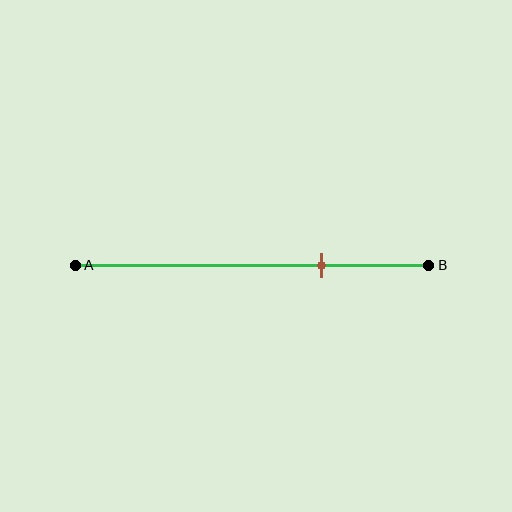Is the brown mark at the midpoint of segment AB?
No, the mark is at about 70% from A, not at the 50% midpoint.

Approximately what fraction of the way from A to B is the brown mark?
The brown mark is approximately 70% of the way from A to B.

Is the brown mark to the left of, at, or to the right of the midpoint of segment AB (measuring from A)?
The brown mark is to the right of the midpoint of segment AB.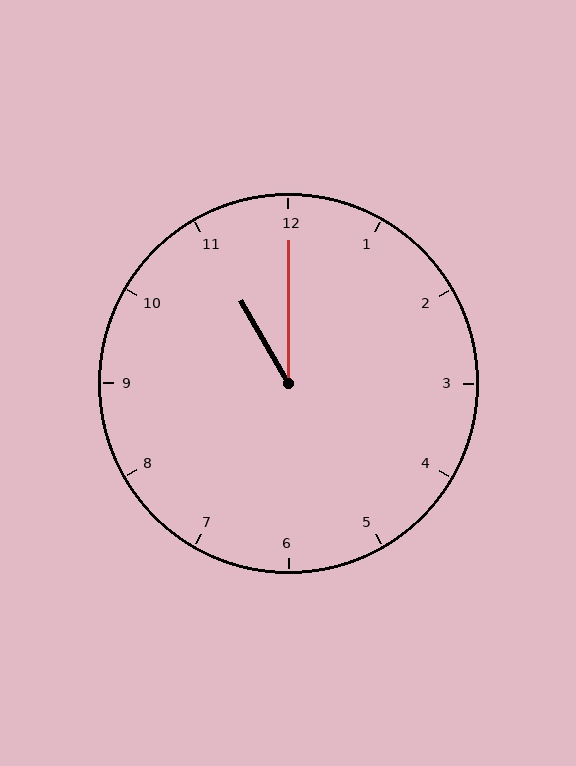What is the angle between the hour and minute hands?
Approximately 30 degrees.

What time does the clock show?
11:00.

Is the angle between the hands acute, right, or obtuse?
It is acute.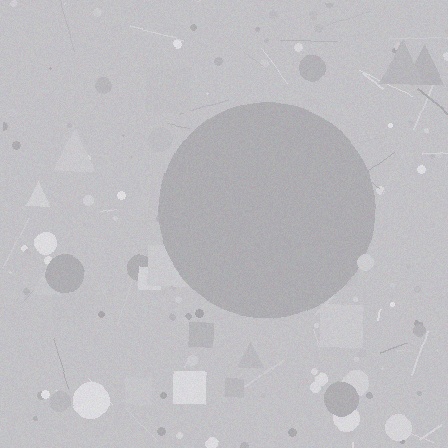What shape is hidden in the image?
A circle is hidden in the image.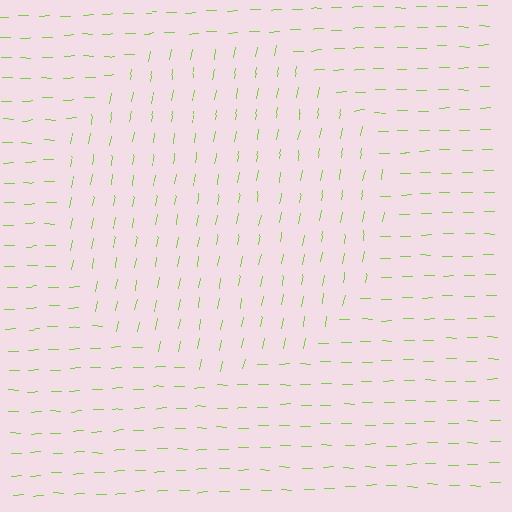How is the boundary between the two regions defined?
The boundary is defined purely by a change in line orientation (approximately 79 degrees difference). All lines are the same color and thickness.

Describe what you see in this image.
The image is filled with small lime line segments. A circle region in the image has lines oriented differently from the surrounding lines, creating a visible texture boundary.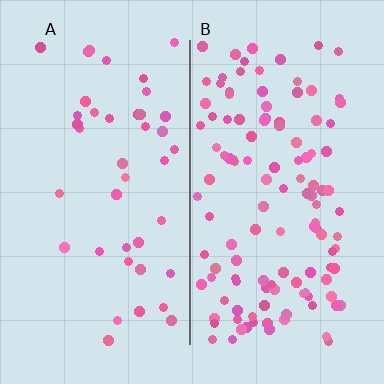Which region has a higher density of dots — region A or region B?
B (the right).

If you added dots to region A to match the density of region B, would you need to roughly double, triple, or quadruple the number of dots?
Approximately triple.